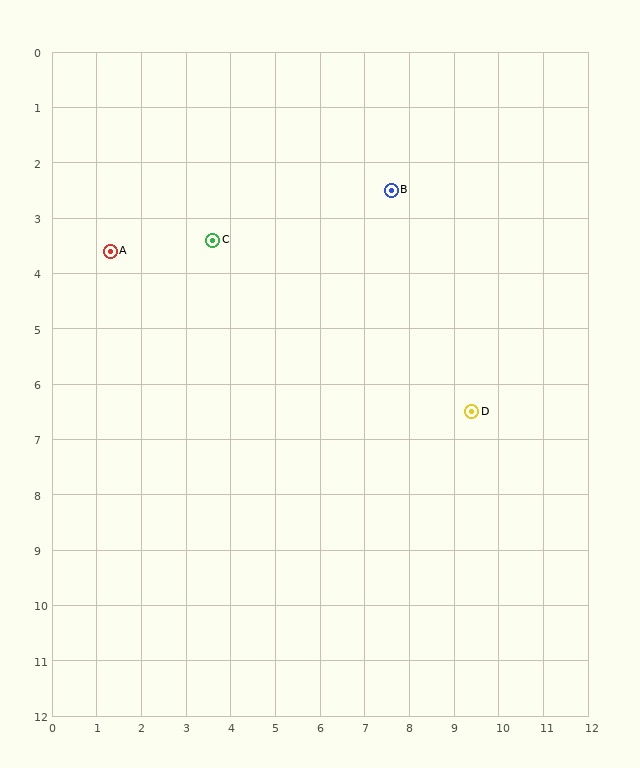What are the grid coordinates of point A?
Point A is at approximately (1.3, 3.6).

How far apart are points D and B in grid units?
Points D and B are about 4.4 grid units apart.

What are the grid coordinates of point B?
Point B is at approximately (7.6, 2.5).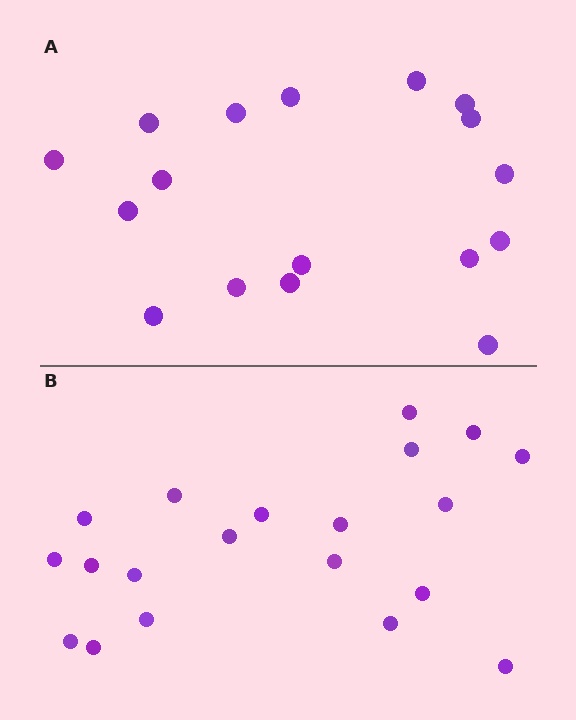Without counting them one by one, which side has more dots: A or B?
Region B (the bottom region) has more dots.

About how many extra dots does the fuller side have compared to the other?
Region B has just a few more — roughly 2 or 3 more dots than region A.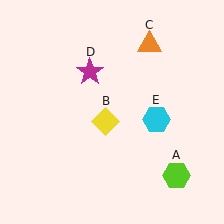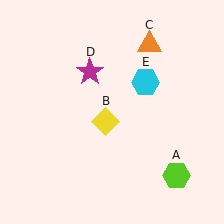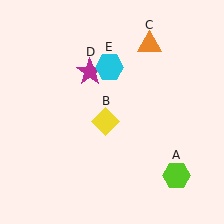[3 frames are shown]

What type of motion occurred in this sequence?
The cyan hexagon (object E) rotated counterclockwise around the center of the scene.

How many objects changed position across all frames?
1 object changed position: cyan hexagon (object E).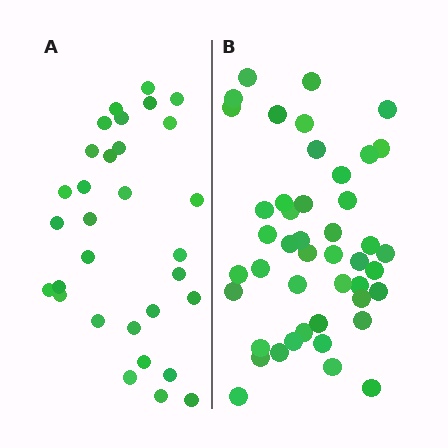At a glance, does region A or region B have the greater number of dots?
Region B (the right region) has more dots.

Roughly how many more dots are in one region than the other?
Region B has approximately 15 more dots than region A.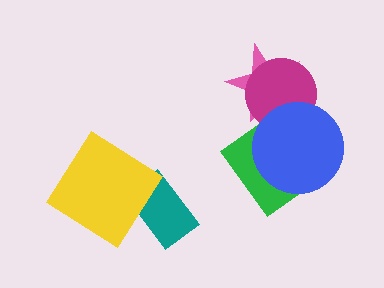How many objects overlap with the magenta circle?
3 objects overlap with the magenta circle.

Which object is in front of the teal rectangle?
The yellow diamond is in front of the teal rectangle.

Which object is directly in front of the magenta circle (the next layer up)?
The green diamond is directly in front of the magenta circle.